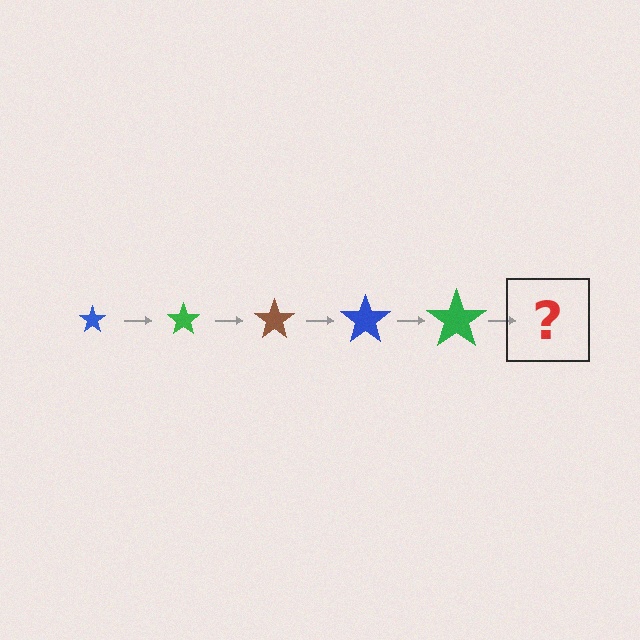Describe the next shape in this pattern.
It should be a brown star, larger than the previous one.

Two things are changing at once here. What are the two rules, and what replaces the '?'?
The two rules are that the star grows larger each step and the color cycles through blue, green, and brown. The '?' should be a brown star, larger than the previous one.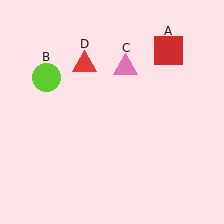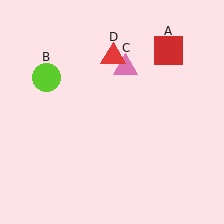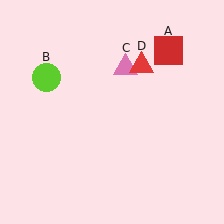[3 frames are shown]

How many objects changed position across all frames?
1 object changed position: red triangle (object D).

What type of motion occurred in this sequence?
The red triangle (object D) rotated clockwise around the center of the scene.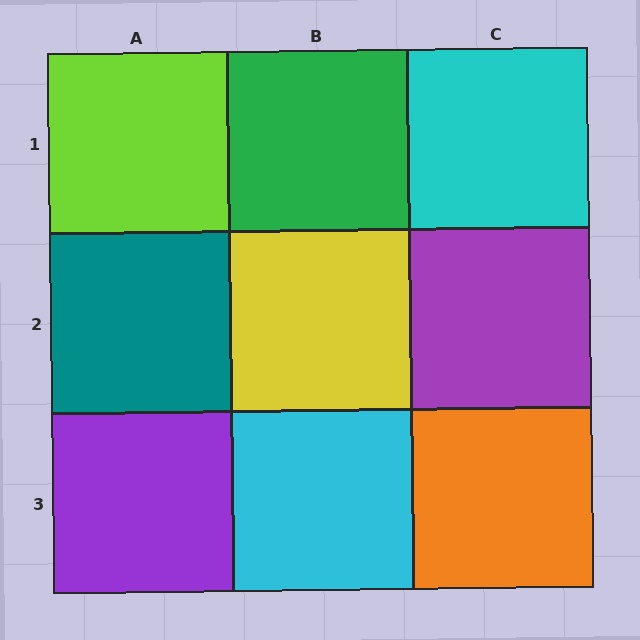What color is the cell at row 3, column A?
Purple.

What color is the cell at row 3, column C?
Orange.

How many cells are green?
1 cell is green.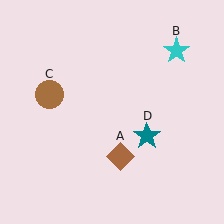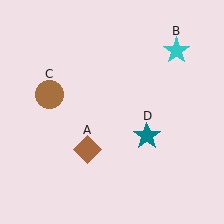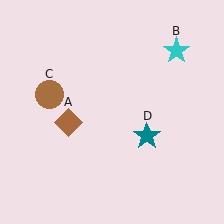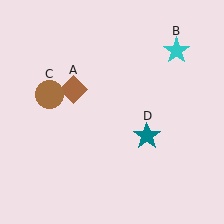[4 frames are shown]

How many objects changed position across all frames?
1 object changed position: brown diamond (object A).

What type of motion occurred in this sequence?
The brown diamond (object A) rotated clockwise around the center of the scene.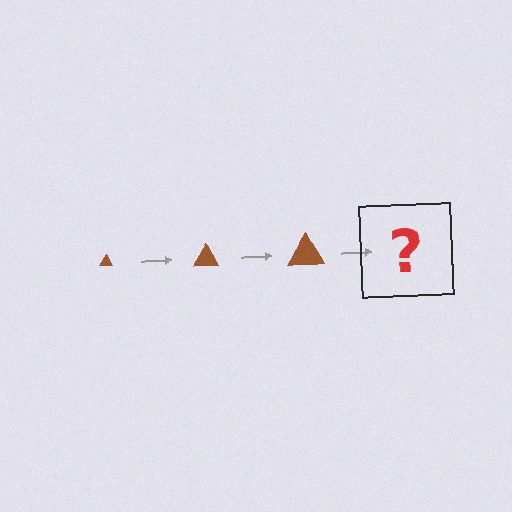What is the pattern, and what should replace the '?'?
The pattern is that the triangle gets progressively larger each step. The '?' should be a brown triangle, larger than the previous one.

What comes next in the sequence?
The next element should be a brown triangle, larger than the previous one.